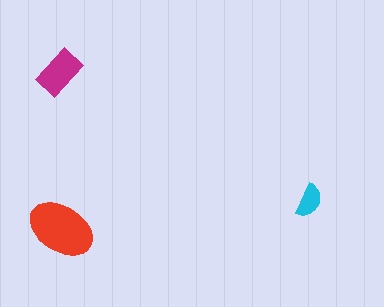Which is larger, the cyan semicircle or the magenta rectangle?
The magenta rectangle.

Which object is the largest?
The red ellipse.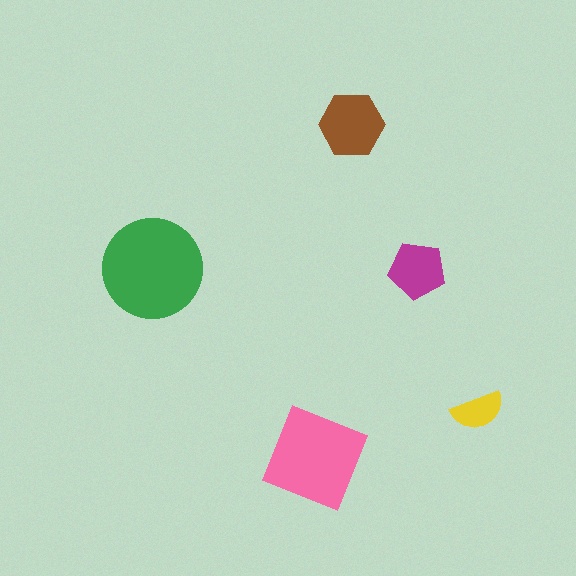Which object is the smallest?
The yellow semicircle.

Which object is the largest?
The green circle.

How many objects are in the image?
There are 5 objects in the image.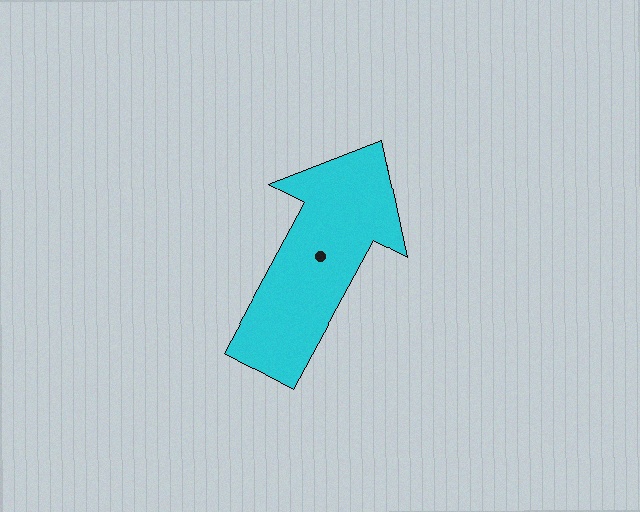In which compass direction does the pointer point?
Northeast.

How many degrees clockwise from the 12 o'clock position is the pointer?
Approximately 28 degrees.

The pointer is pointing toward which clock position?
Roughly 1 o'clock.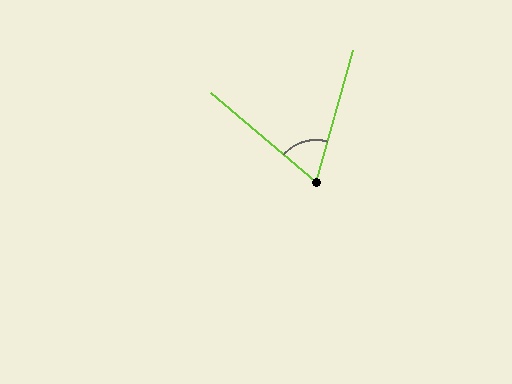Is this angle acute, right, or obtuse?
It is acute.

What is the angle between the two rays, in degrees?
Approximately 65 degrees.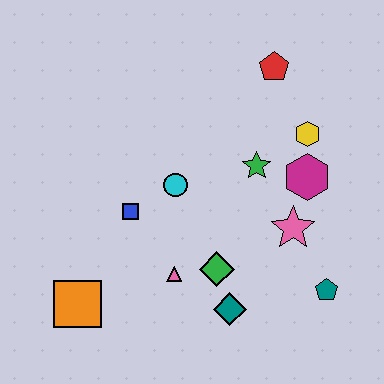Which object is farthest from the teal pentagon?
The orange square is farthest from the teal pentagon.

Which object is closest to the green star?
The magenta hexagon is closest to the green star.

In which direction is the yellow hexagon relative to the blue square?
The yellow hexagon is to the right of the blue square.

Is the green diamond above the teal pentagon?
Yes